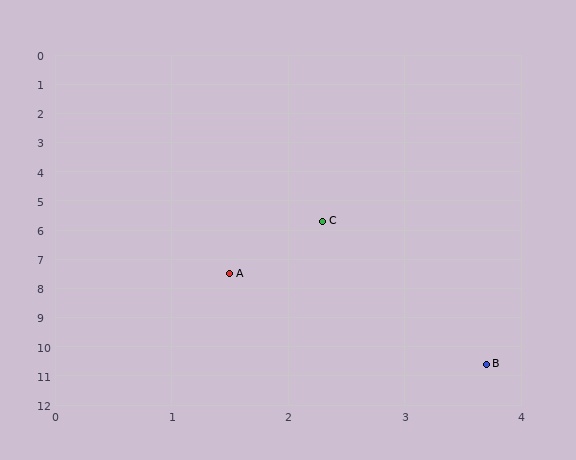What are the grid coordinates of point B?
Point B is at approximately (3.7, 10.6).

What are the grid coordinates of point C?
Point C is at approximately (2.3, 5.7).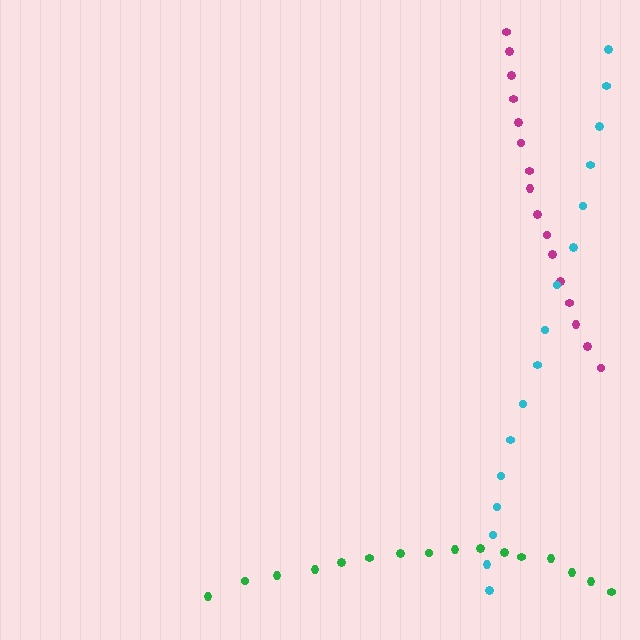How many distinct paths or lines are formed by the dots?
There are 3 distinct paths.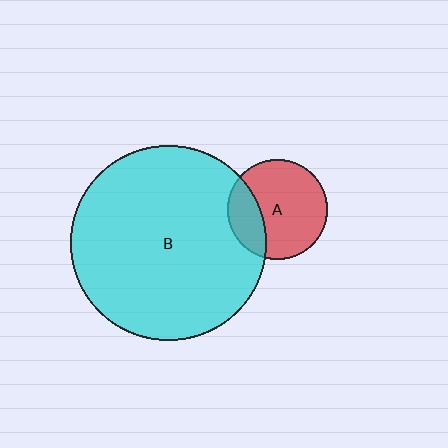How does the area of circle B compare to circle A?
Approximately 3.8 times.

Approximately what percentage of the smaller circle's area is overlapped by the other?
Approximately 25%.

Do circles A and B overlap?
Yes.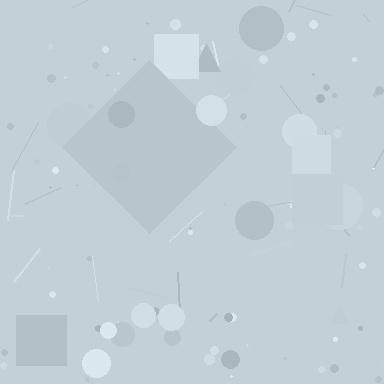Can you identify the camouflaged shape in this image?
The camouflaged shape is a diamond.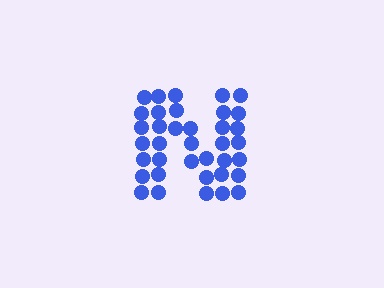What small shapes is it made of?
It is made of small circles.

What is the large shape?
The large shape is the letter N.